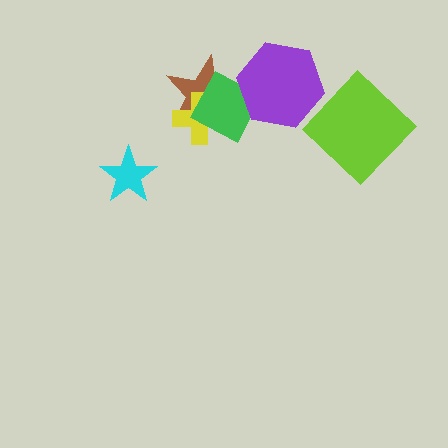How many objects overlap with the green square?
3 objects overlap with the green square.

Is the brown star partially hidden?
Yes, it is partially covered by another shape.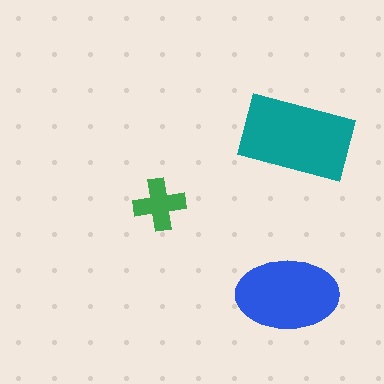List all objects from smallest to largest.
The green cross, the blue ellipse, the teal rectangle.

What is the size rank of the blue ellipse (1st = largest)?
2nd.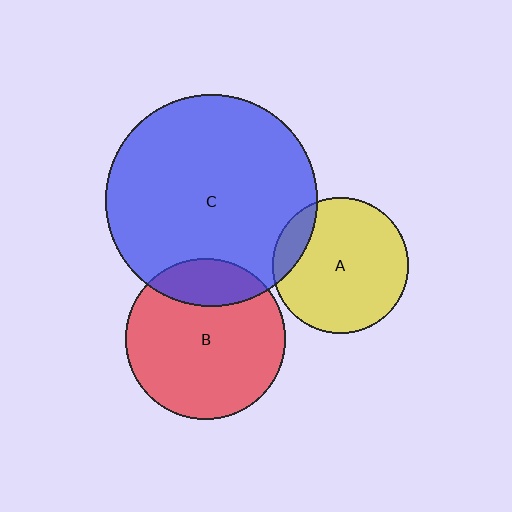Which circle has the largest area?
Circle C (blue).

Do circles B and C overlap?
Yes.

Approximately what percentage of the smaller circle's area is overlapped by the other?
Approximately 20%.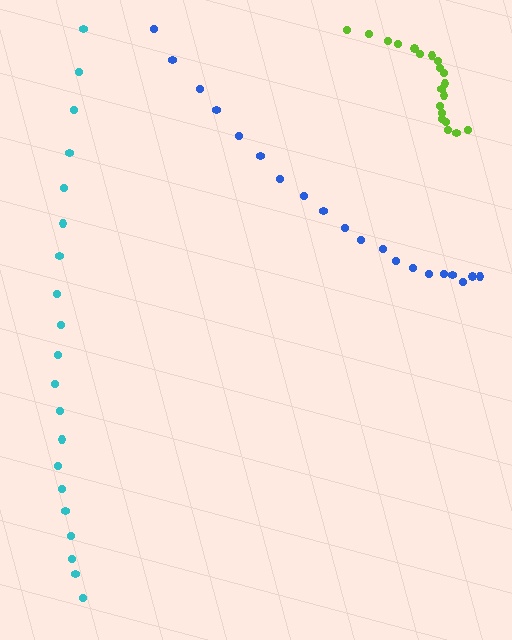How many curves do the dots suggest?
There are 3 distinct paths.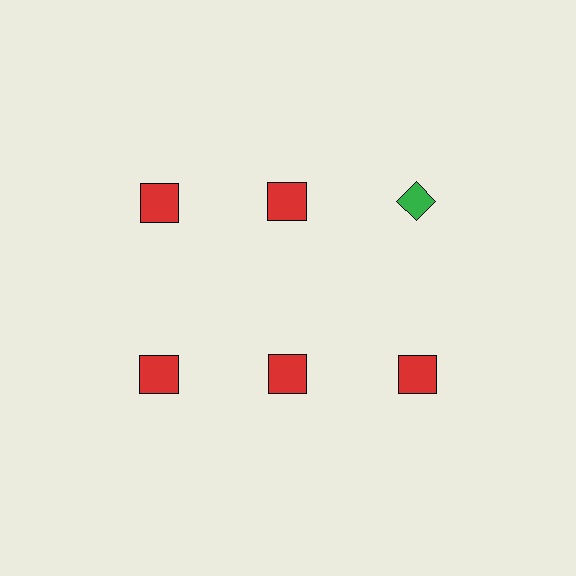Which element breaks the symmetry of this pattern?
The green diamond in the top row, center column breaks the symmetry. All other shapes are red squares.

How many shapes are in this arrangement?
There are 6 shapes arranged in a grid pattern.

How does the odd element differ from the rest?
It differs in both color (green instead of red) and shape (diamond instead of square).